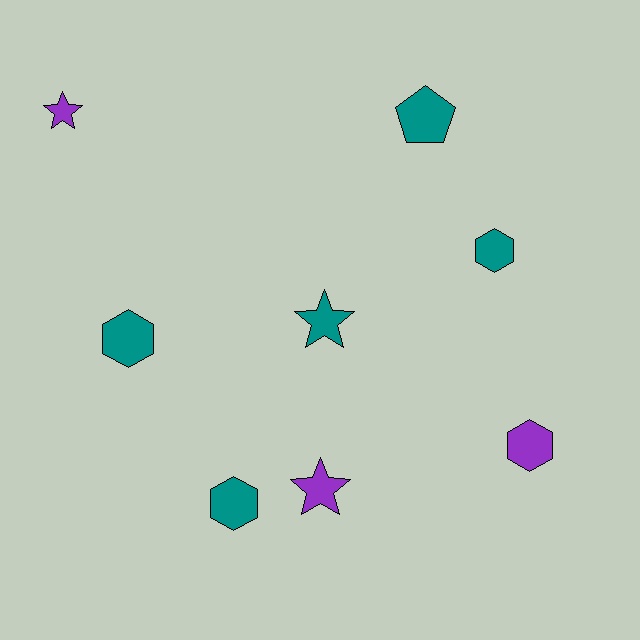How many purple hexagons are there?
There is 1 purple hexagon.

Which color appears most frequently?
Teal, with 5 objects.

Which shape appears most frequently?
Hexagon, with 4 objects.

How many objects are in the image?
There are 8 objects.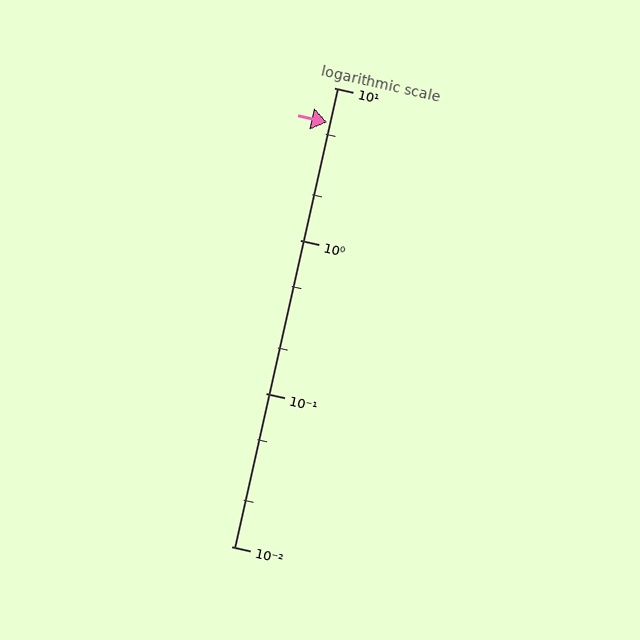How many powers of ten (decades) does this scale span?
The scale spans 3 decades, from 0.01 to 10.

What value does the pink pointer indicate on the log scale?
The pointer indicates approximately 5.9.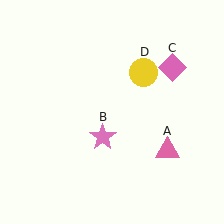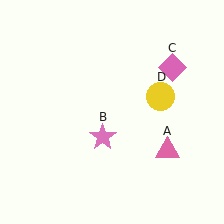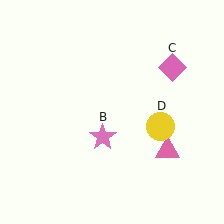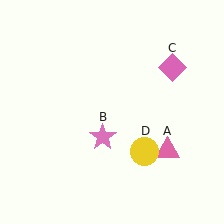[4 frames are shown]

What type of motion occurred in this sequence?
The yellow circle (object D) rotated clockwise around the center of the scene.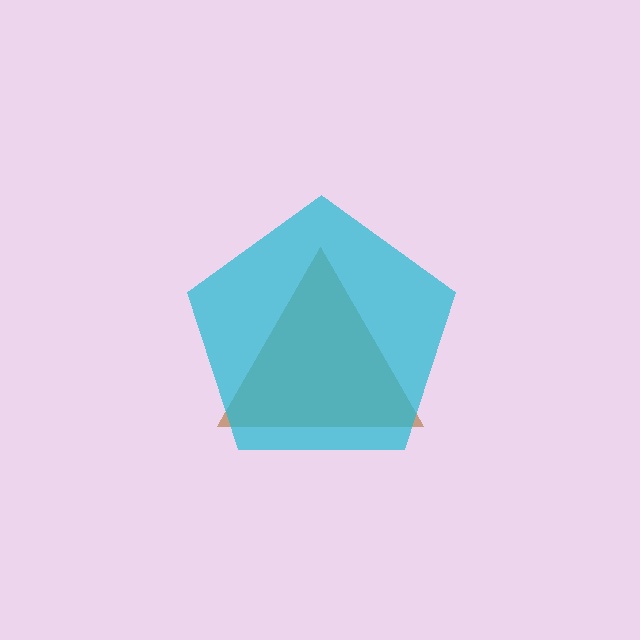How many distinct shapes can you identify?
There are 2 distinct shapes: a brown triangle, a cyan pentagon.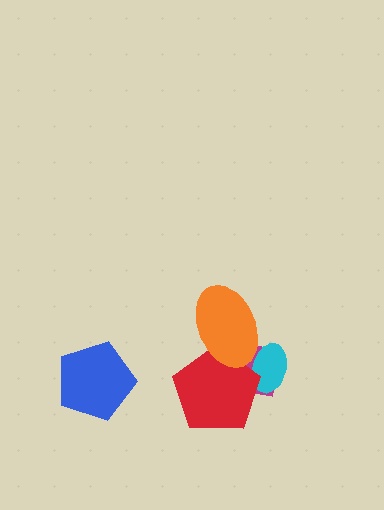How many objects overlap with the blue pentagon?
0 objects overlap with the blue pentagon.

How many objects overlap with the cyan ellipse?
3 objects overlap with the cyan ellipse.